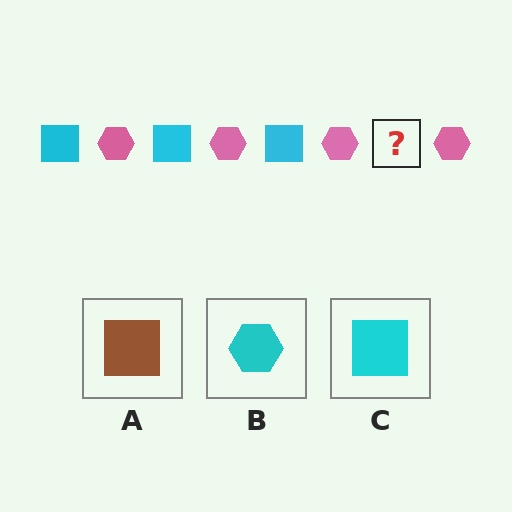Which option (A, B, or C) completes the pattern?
C.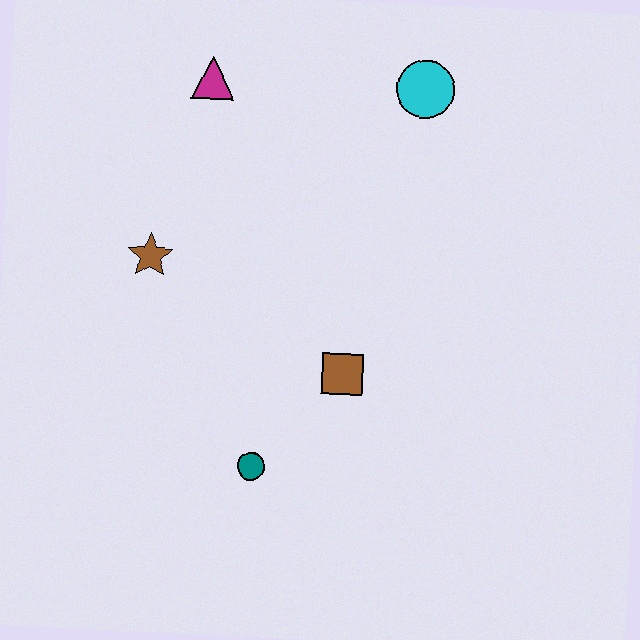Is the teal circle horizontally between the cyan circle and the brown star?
Yes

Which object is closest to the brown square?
The teal circle is closest to the brown square.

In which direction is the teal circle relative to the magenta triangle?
The teal circle is below the magenta triangle.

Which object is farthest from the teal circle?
The cyan circle is farthest from the teal circle.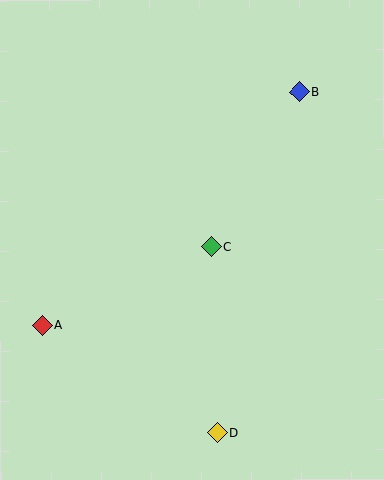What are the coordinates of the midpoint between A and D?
The midpoint between A and D is at (130, 379).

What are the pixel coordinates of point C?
Point C is at (211, 247).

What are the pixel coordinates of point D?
Point D is at (217, 433).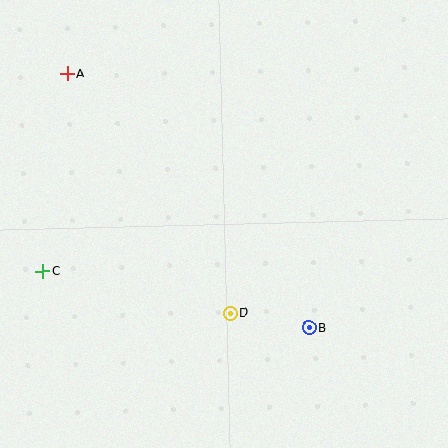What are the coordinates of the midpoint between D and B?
The midpoint between D and B is at (270, 320).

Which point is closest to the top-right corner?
Point B is closest to the top-right corner.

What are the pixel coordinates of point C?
Point C is at (43, 271).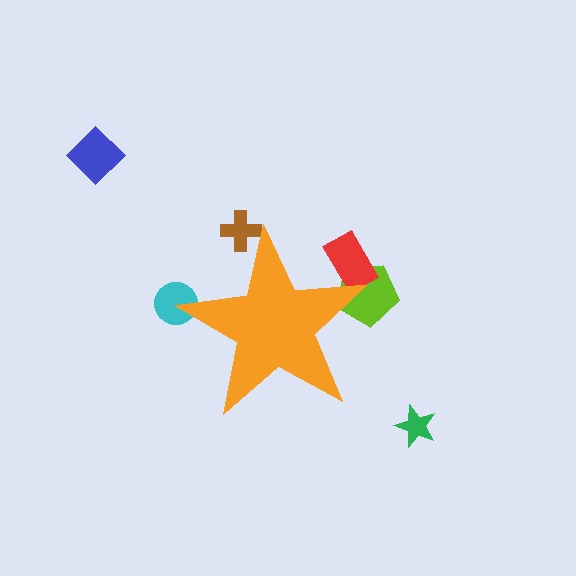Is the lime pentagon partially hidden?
Yes, the lime pentagon is partially hidden behind the orange star.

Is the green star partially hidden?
No, the green star is fully visible.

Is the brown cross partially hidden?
Yes, the brown cross is partially hidden behind the orange star.